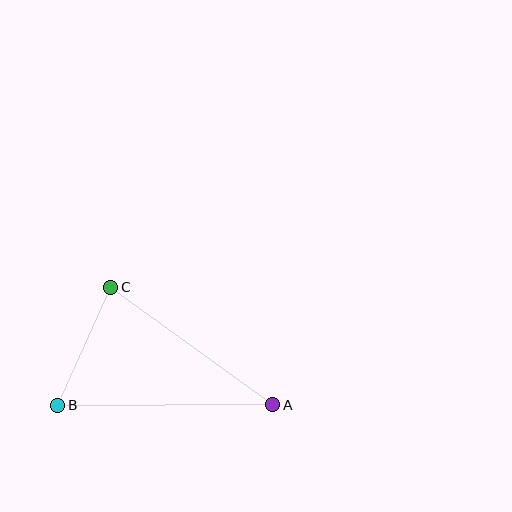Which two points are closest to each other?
Points B and C are closest to each other.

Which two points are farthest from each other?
Points A and B are farthest from each other.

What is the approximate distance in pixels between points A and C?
The distance between A and C is approximately 200 pixels.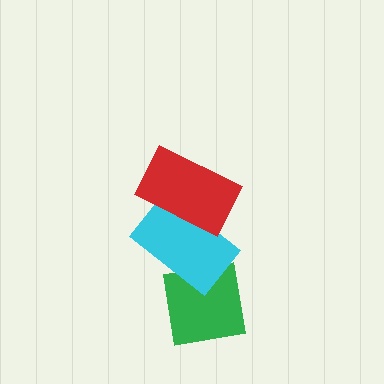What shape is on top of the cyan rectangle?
The red rectangle is on top of the cyan rectangle.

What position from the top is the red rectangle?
The red rectangle is 1st from the top.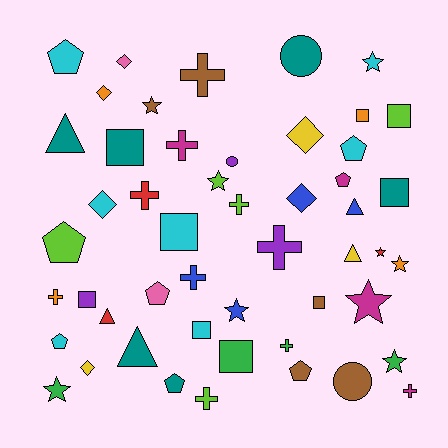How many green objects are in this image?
There are 4 green objects.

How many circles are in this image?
There are 3 circles.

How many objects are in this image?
There are 50 objects.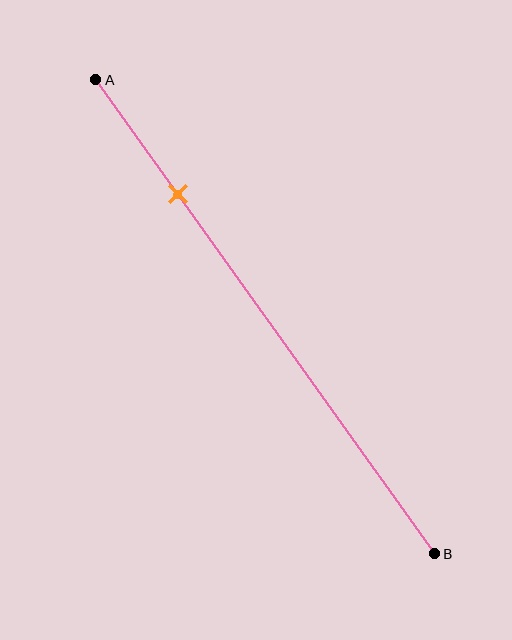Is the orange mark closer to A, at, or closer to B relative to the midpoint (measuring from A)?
The orange mark is closer to point A than the midpoint of segment AB.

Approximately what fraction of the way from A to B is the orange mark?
The orange mark is approximately 25% of the way from A to B.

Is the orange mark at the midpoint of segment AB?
No, the mark is at about 25% from A, not at the 50% midpoint.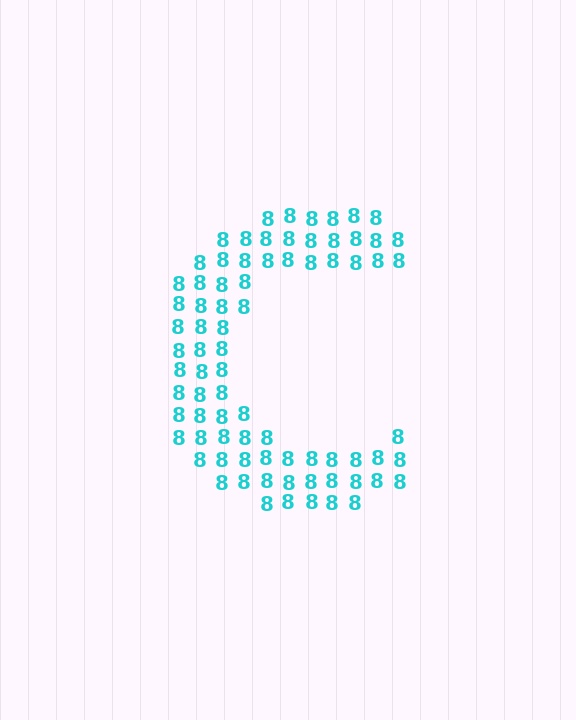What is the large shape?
The large shape is the letter C.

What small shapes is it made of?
It is made of small digit 8's.